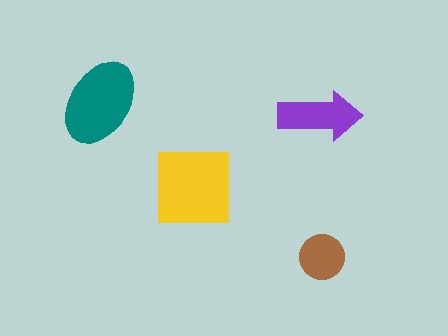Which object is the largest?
The yellow square.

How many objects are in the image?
There are 4 objects in the image.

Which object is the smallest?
The brown circle.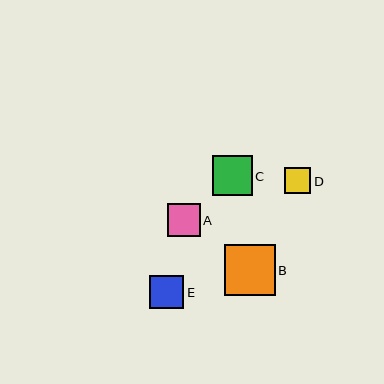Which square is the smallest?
Square D is the smallest with a size of approximately 26 pixels.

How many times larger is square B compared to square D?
Square B is approximately 2.0 times the size of square D.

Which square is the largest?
Square B is the largest with a size of approximately 51 pixels.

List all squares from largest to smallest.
From largest to smallest: B, C, E, A, D.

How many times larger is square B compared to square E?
Square B is approximately 1.5 times the size of square E.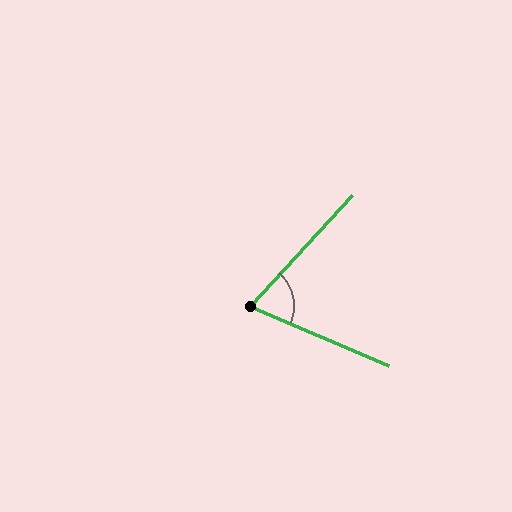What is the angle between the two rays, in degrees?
Approximately 71 degrees.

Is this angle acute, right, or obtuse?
It is acute.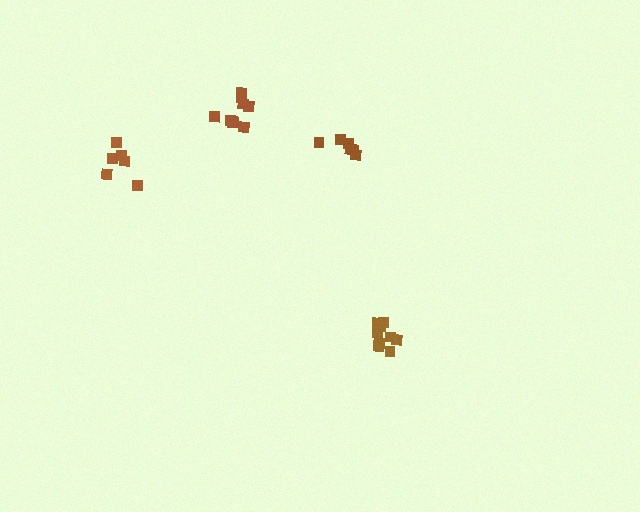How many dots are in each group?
Group 1: 9 dots, Group 2: 6 dots, Group 3: 10 dots, Group 4: 6 dots (31 total).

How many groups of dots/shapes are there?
There are 4 groups.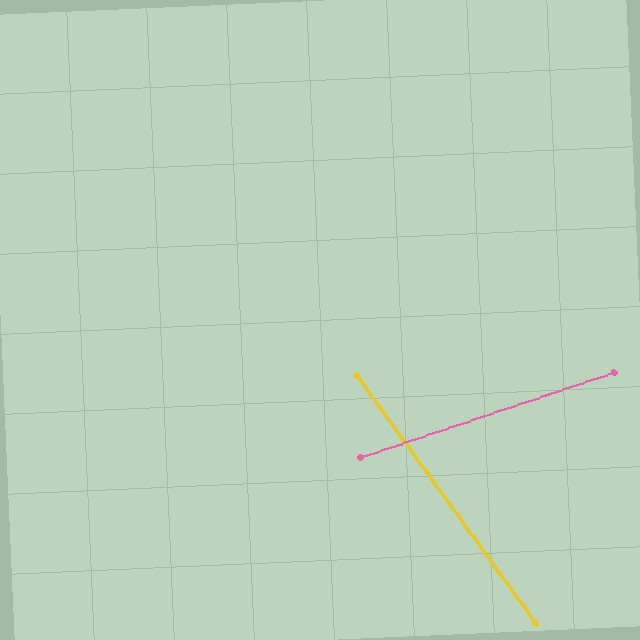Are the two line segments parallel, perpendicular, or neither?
Neither parallel nor perpendicular — they differ by about 73°.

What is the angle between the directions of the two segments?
Approximately 73 degrees.